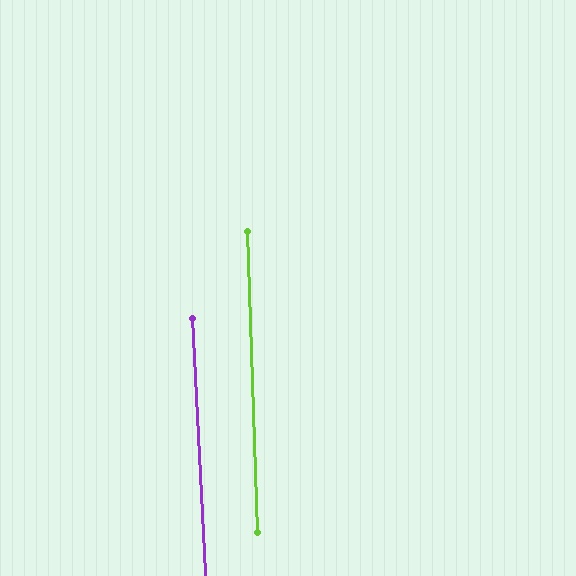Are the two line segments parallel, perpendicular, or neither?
Parallel — their directions differ by only 1.1°.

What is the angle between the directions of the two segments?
Approximately 1 degree.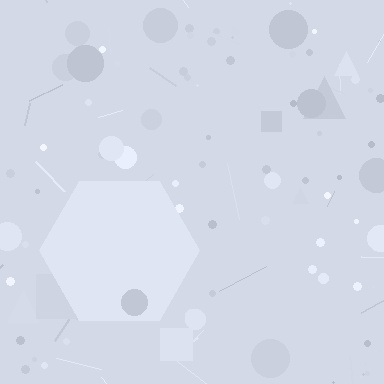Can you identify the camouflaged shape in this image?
The camouflaged shape is a hexagon.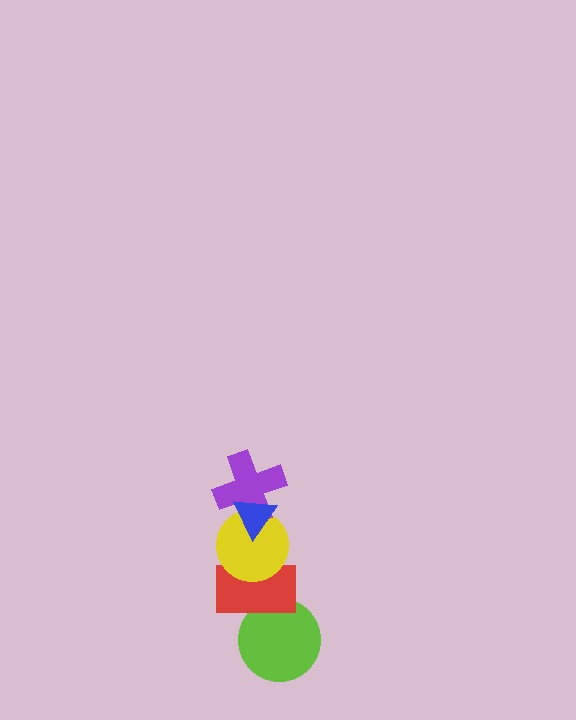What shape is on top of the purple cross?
The blue triangle is on top of the purple cross.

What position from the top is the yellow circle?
The yellow circle is 3rd from the top.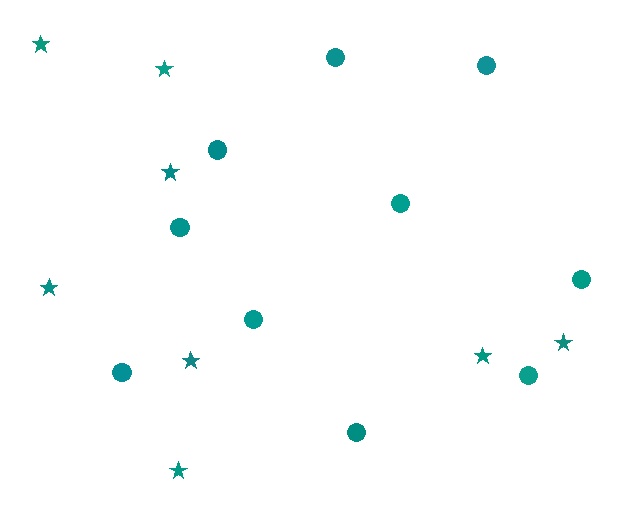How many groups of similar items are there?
There are 2 groups: one group of stars (8) and one group of circles (10).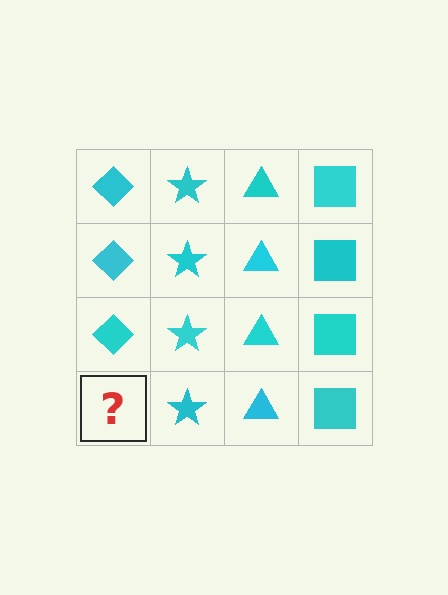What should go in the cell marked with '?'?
The missing cell should contain a cyan diamond.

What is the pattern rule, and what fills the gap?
The rule is that each column has a consistent shape. The gap should be filled with a cyan diamond.